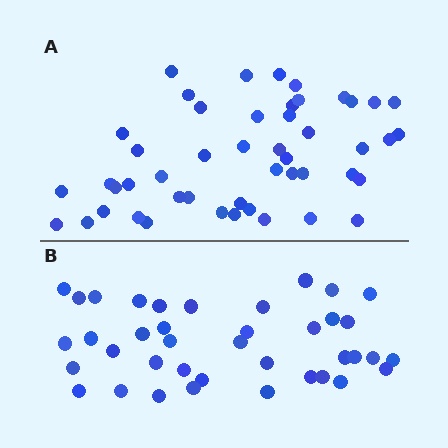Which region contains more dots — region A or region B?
Region A (the top region) has more dots.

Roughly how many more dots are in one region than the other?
Region A has roughly 8 or so more dots than region B.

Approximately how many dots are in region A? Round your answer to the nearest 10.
About 50 dots. (The exact count is 48, which rounds to 50.)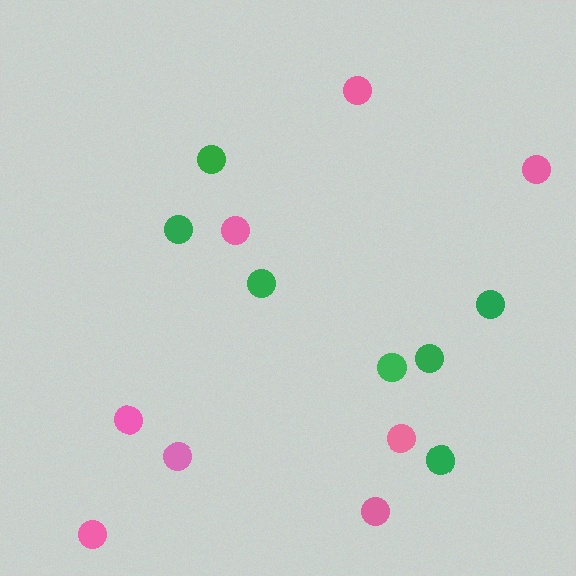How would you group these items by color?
There are 2 groups: one group of green circles (7) and one group of pink circles (8).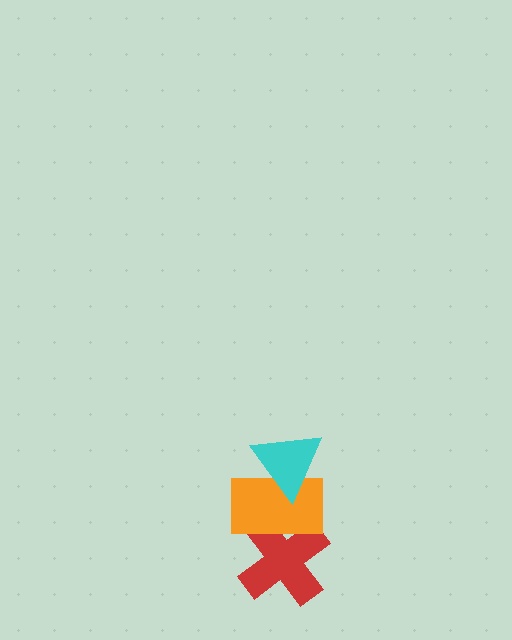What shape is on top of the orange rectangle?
The cyan triangle is on top of the orange rectangle.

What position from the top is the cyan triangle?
The cyan triangle is 1st from the top.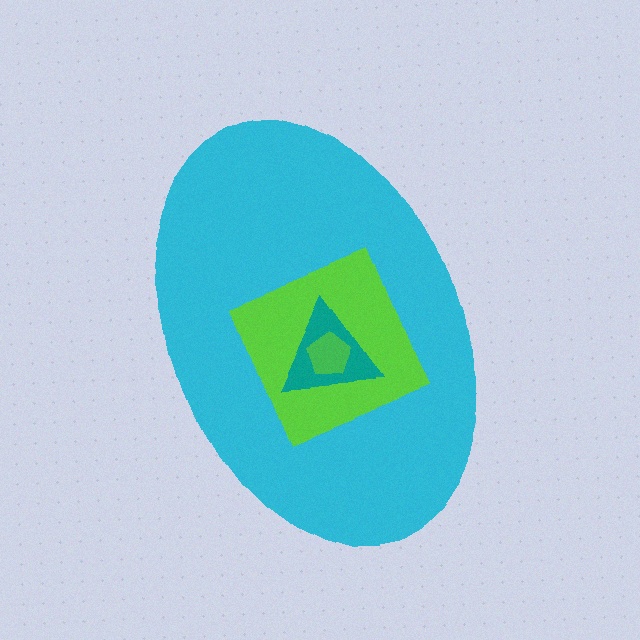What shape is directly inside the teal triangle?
The green pentagon.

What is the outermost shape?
The cyan ellipse.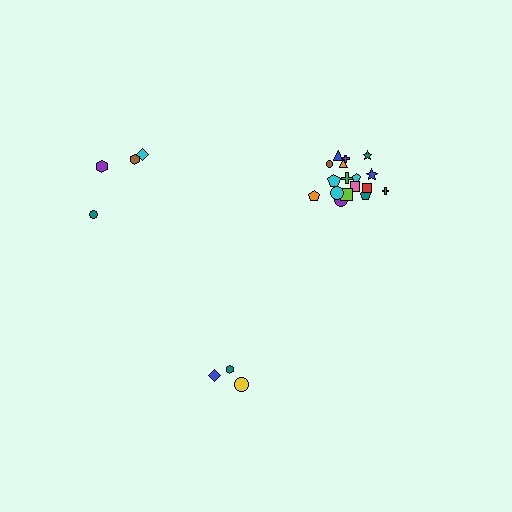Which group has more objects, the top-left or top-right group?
The top-right group.